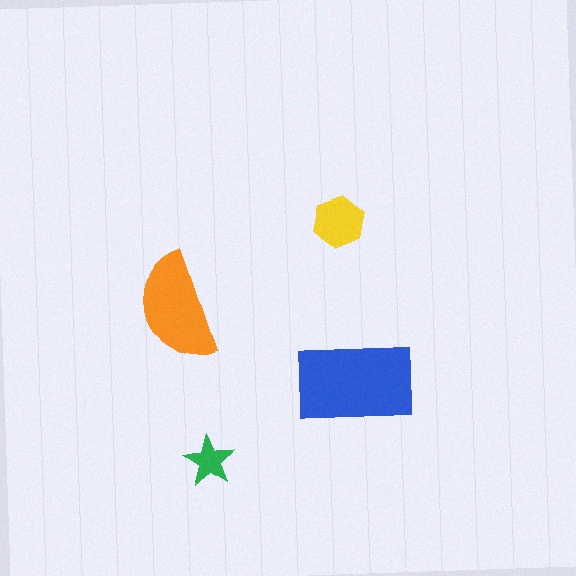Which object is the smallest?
The green star.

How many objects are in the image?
There are 4 objects in the image.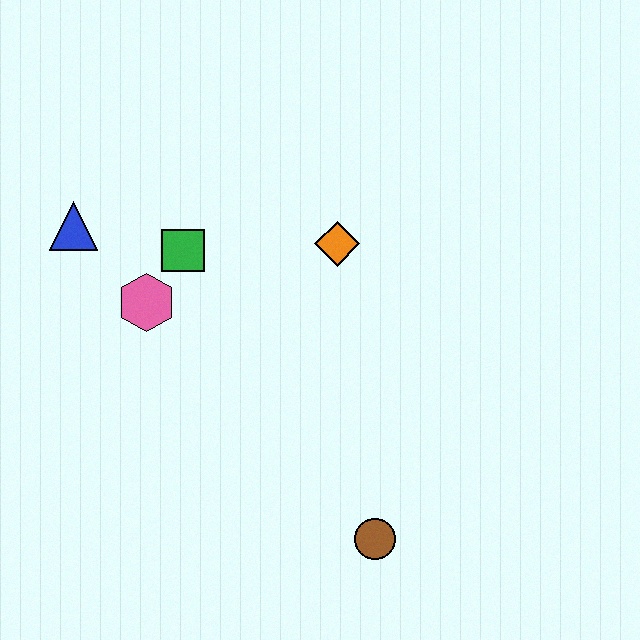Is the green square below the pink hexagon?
No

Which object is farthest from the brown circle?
The blue triangle is farthest from the brown circle.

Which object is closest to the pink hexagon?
The green square is closest to the pink hexagon.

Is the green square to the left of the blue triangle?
No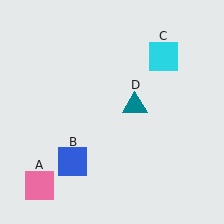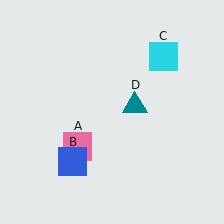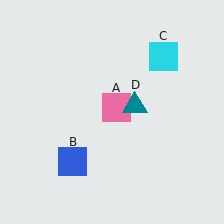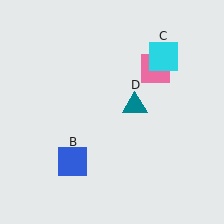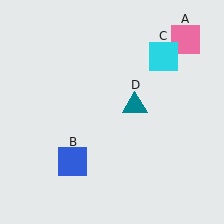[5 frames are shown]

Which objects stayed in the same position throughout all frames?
Blue square (object B) and cyan square (object C) and teal triangle (object D) remained stationary.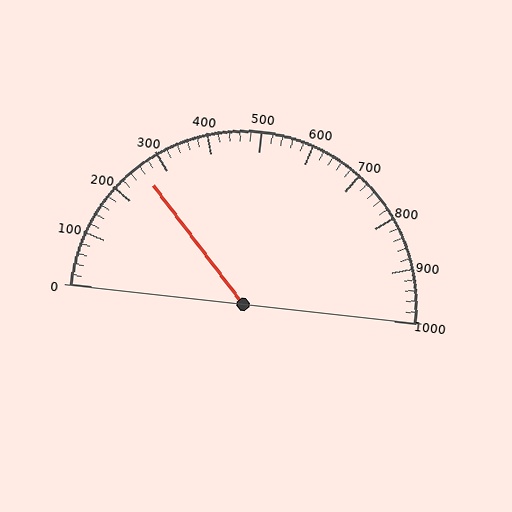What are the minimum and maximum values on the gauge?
The gauge ranges from 0 to 1000.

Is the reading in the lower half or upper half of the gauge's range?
The reading is in the lower half of the range (0 to 1000).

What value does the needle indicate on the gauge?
The needle indicates approximately 260.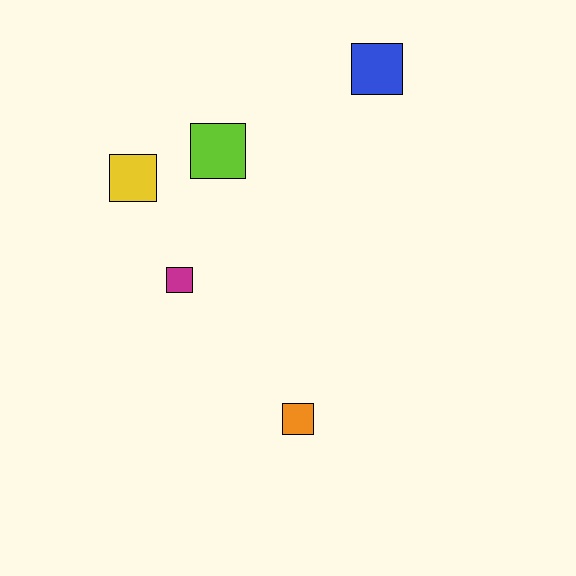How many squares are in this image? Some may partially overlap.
There are 5 squares.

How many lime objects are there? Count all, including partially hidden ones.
There is 1 lime object.